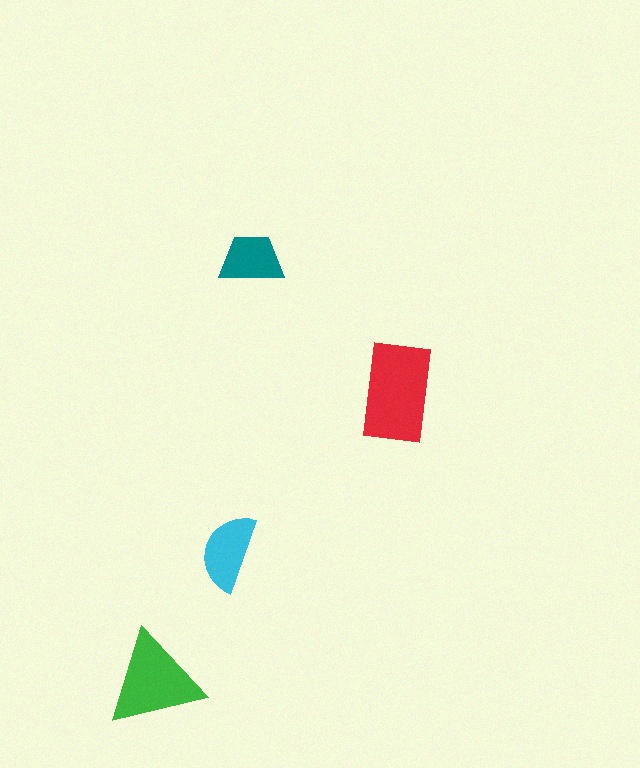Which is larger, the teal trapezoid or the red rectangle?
The red rectangle.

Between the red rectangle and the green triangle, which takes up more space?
The red rectangle.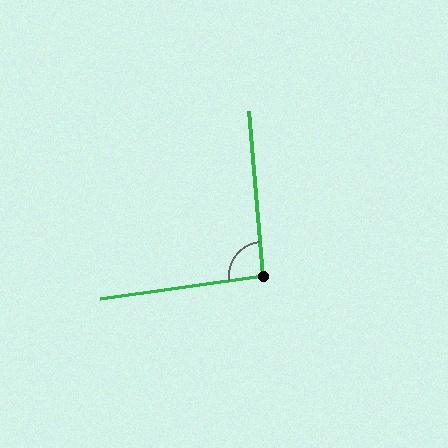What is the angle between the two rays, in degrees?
Approximately 93 degrees.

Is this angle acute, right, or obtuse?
It is approximately a right angle.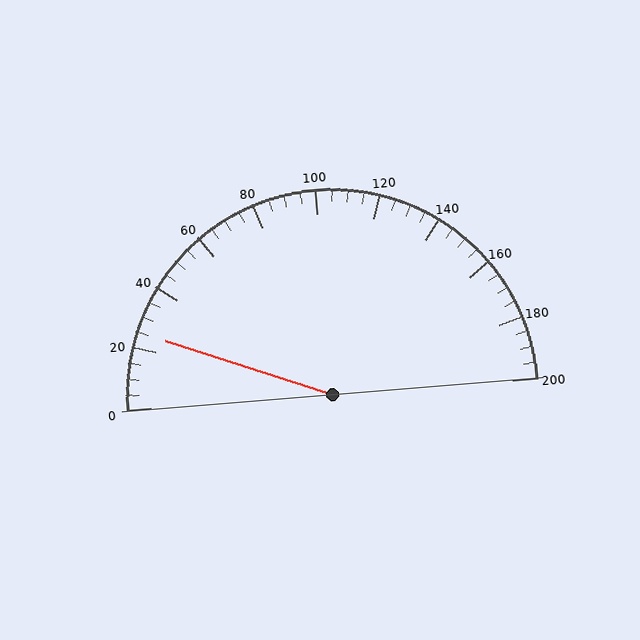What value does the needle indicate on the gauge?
The needle indicates approximately 25.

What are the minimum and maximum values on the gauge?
The gauge ranges from 0 to 200.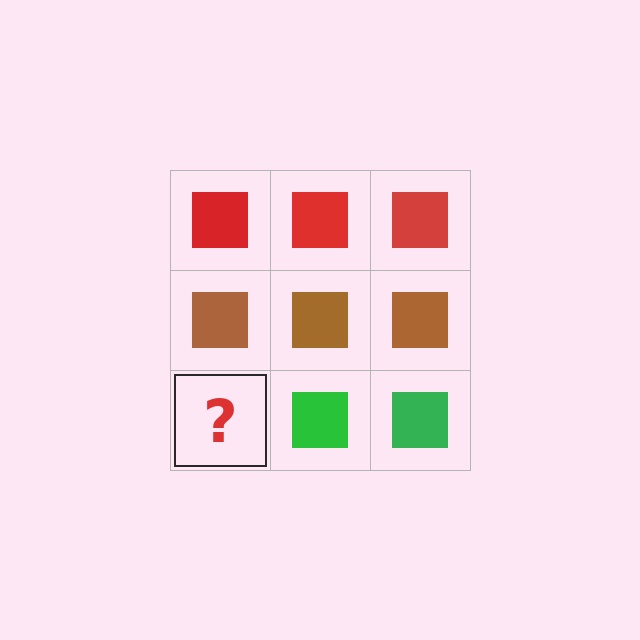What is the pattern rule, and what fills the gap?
The rule is that each row has a consistent color. The gap should be filled with a green square.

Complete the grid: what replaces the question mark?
The question mark should be replaced with a green square.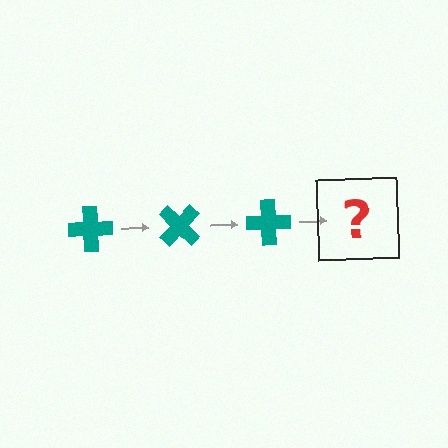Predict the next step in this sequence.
The next step is a teal cross rotated 135 degrees.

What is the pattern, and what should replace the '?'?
The pattern is that the cross rotates 45 degrees each step. The '?' should be a teal cross rotated 135 degrees.